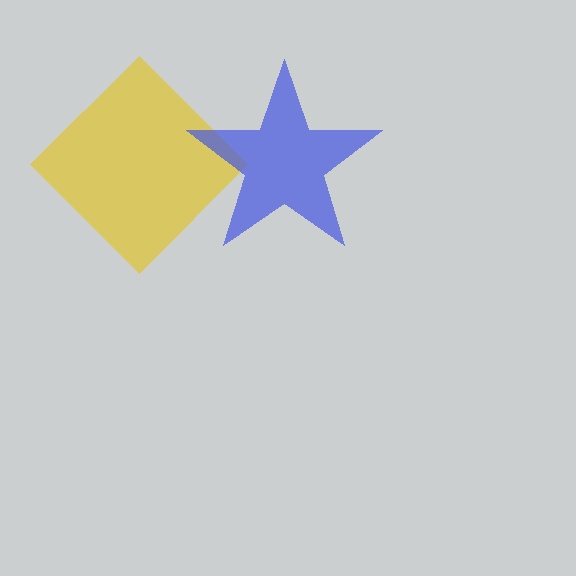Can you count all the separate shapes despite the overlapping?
Yes, there are 2 separate shapes.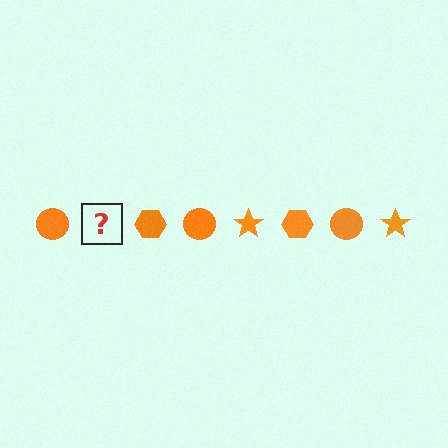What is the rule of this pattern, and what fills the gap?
The rule is that the pattern cycles through circle, star, hexagon shapes in orange. The gap should be filled with an orange star.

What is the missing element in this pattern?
The missing element is an orange star.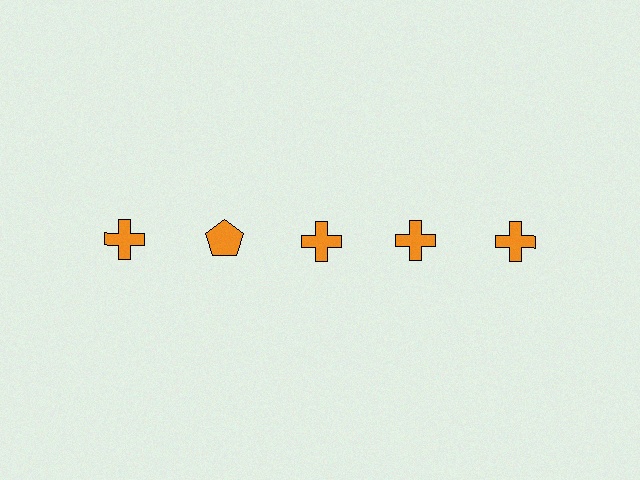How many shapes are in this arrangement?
There are 5 shapes arranged in a grid pattern.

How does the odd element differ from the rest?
It has a different shape: pentagon instead of cross.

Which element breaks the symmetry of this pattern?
The orange pentagon in the top row, second from left column breaks the symmetry. All other shapes are orange crosses.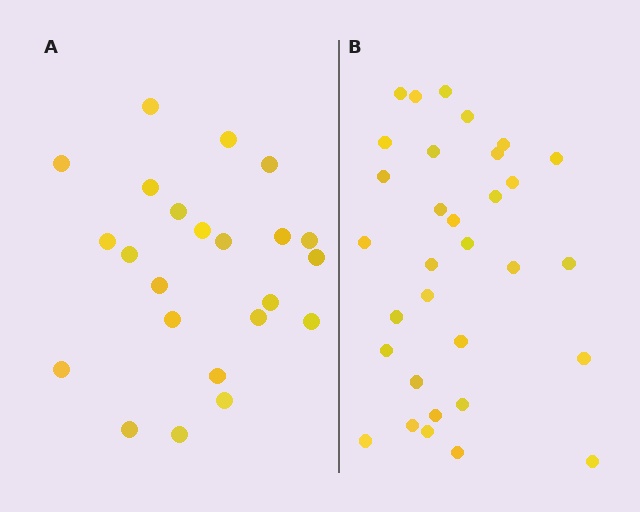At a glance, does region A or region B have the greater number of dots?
Region B (the right region) has more dots.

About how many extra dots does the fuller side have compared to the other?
Region B has roughly 8 or so more dots than region A.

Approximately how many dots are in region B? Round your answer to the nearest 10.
About 30 dots. (The exact count is 32, which rounds to 30.)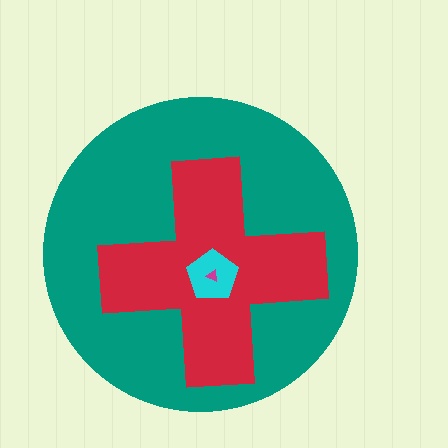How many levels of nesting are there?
4.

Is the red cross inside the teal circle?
Yes.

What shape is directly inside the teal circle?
The red cross.